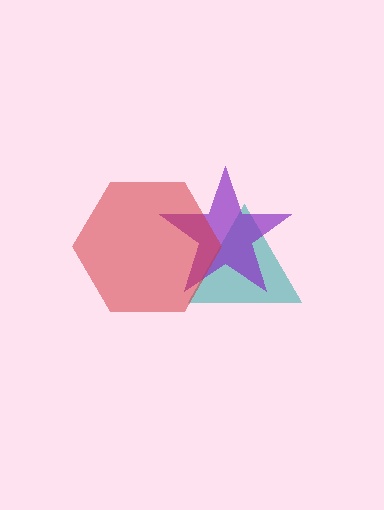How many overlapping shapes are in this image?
There are 3 overlapping shapes in the image.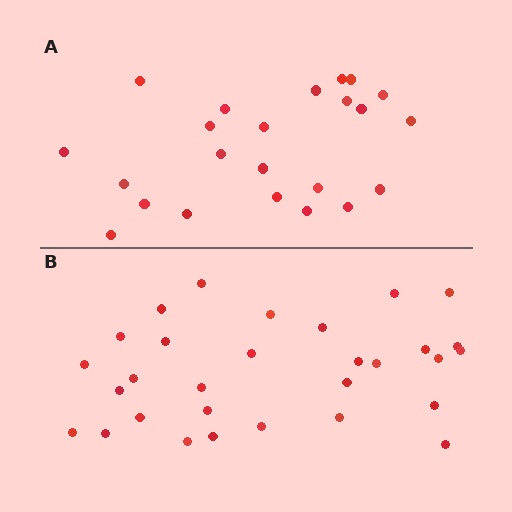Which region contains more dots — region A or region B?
Region B (the bottom region) has more dots.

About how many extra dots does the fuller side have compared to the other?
Region B has roughly 8 or so more dots than region A.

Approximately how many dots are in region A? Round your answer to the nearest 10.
About 20 dots. (The exact count is 23, which rounds to 20.)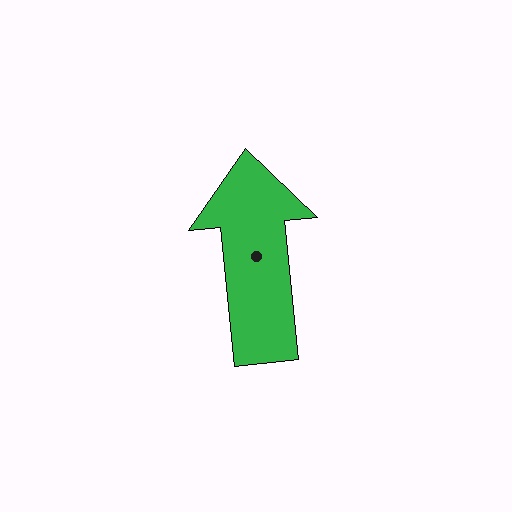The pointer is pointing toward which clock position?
Roughly 12 o'clock.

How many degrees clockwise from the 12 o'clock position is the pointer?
Approximately 354 degrees.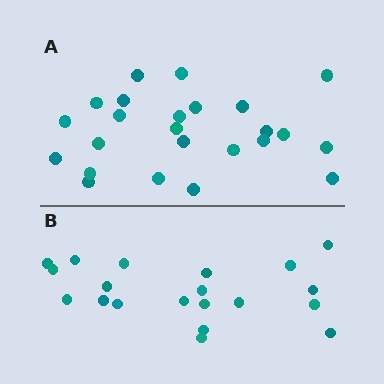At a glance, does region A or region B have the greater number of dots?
Region A (the top region) has more dots.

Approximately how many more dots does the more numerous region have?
Region A has about 4 more dots than region B.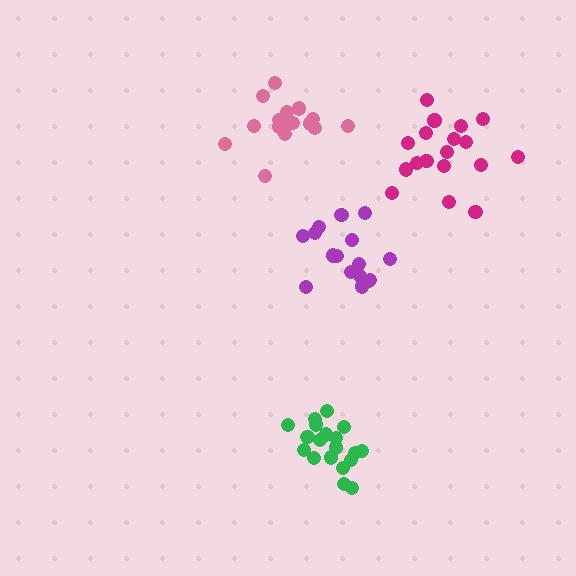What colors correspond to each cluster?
The clusters are colored: magenta, green, purple, pink.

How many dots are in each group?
Group 1: 18 dots, Group 2: 19 dots, Group 3: 16 dots, Group 4: 15 dots (68 total).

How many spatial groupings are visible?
There are 4 spatial groupings.